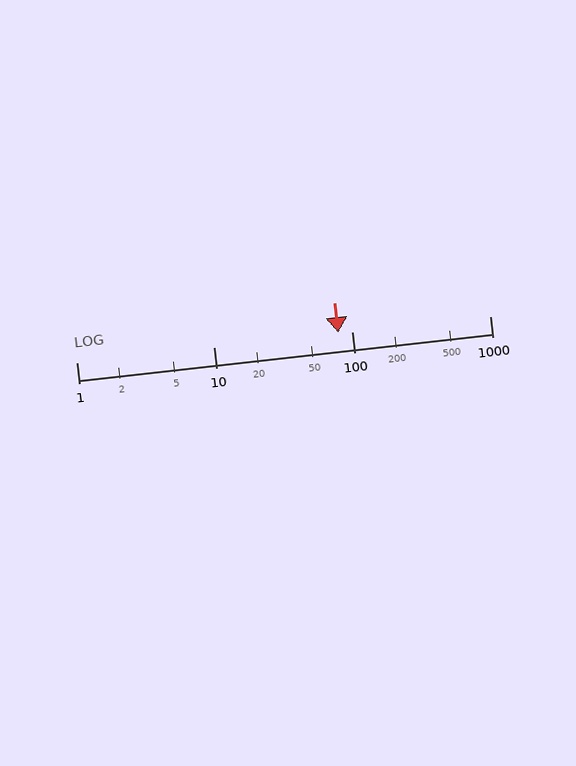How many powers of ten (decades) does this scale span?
The scale spans 3 decades, from 1 to 1000.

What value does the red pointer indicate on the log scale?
The pointer indicates approximately 80.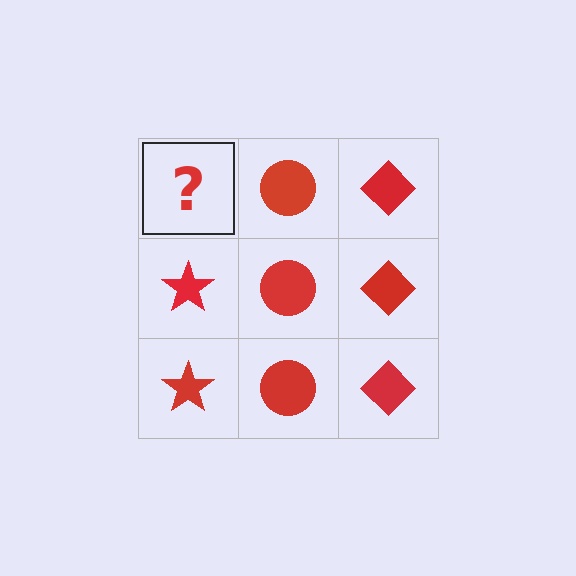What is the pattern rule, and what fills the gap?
The rule is that each column has a consistent shape. The gap should be filled with a red star.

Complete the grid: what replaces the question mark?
The question mark should be replaced with a red star.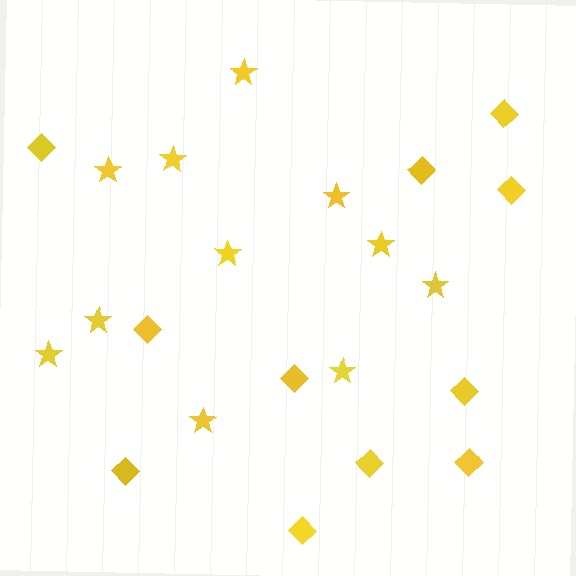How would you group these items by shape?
There are 2 groups: one group of stars (11) and one group of diamonds (11).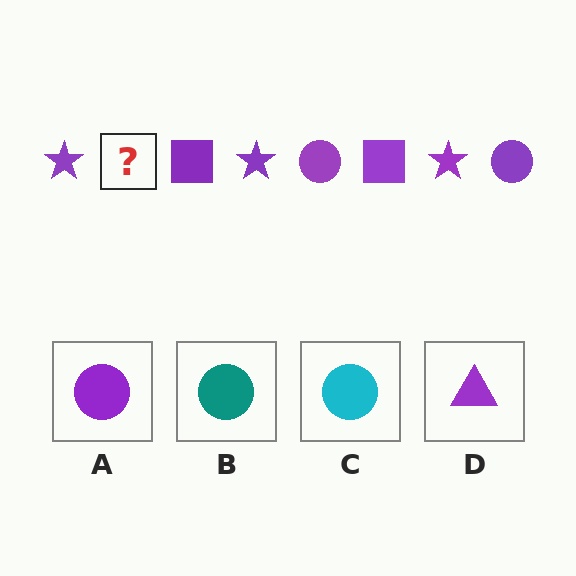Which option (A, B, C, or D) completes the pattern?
A.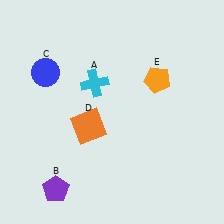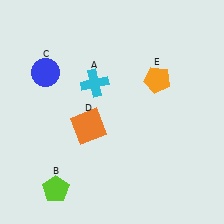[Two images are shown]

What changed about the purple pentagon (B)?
In Image 1, B is purple. In Image 2, it changed to lime.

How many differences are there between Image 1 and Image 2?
There is 1 difference between the two images.